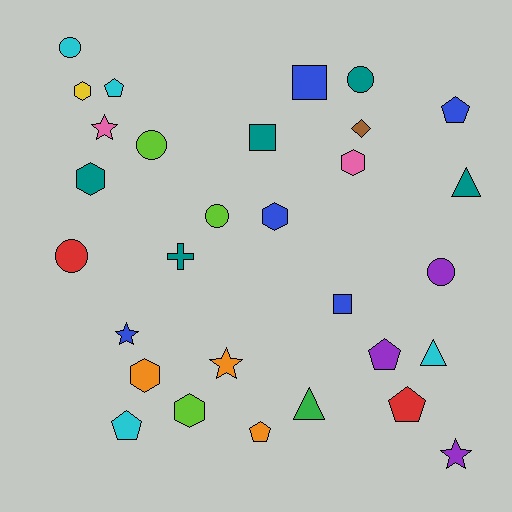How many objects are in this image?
There are 30 objects.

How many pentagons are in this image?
There are 6 pentagons.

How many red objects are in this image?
There are 2 red objects.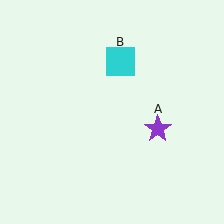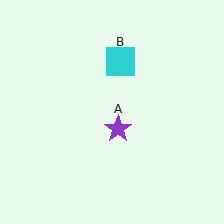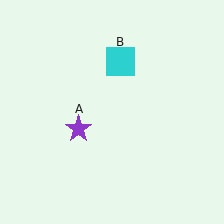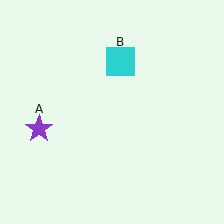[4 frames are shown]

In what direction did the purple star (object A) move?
The purple star (object A) moved left.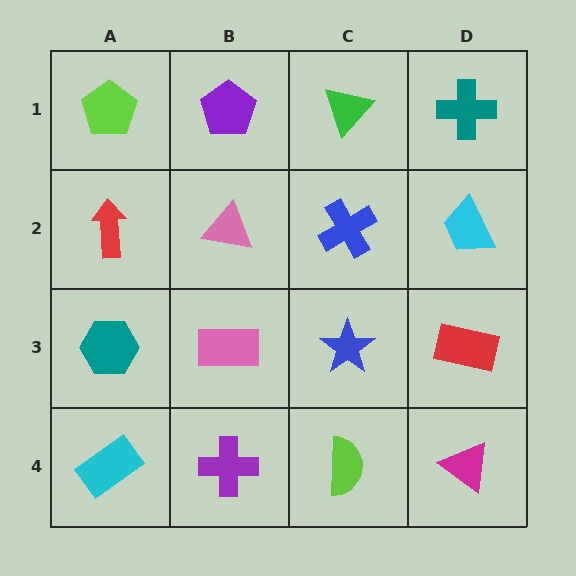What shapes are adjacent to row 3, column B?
A pink triangle (row 2, column B), a purple cross (row 4, column B), a teal hexagon (row 3, column A), a blue star (row 3, column C).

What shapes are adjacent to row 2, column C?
A green triangle (row 1, column C), a blue star (row 3, column C), a pink triangle (row 2, column B), a cyan trapezoid (row 2, column D).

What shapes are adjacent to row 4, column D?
A red rectangle (row 3, column D), a lime semicircle (row 4, column C).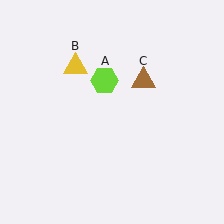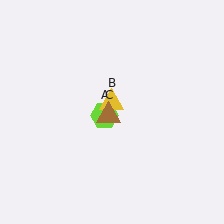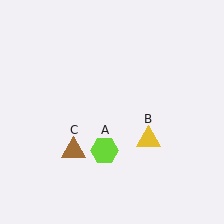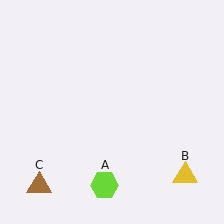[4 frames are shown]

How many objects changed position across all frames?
3 objects changed position: lime hexagon (object A), yellow triangle (object B), brown triangle (object C).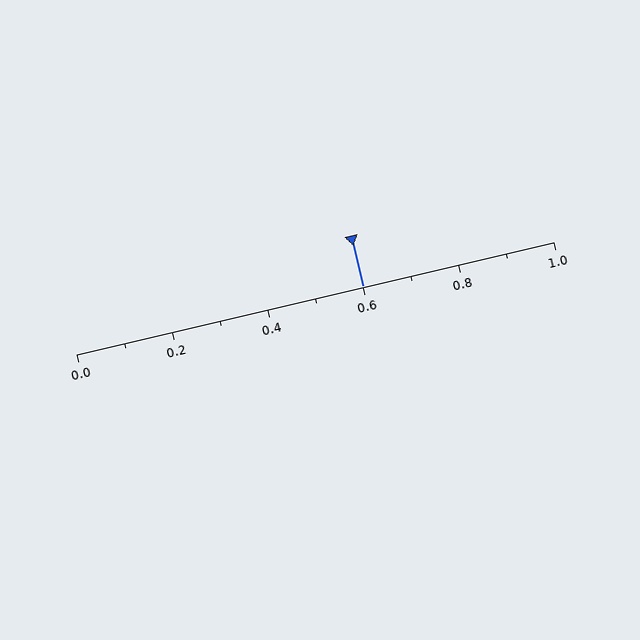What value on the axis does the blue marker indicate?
The marker indicates approximately 0.6.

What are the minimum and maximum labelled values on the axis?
The axis runs from 0.0 to 1.0.